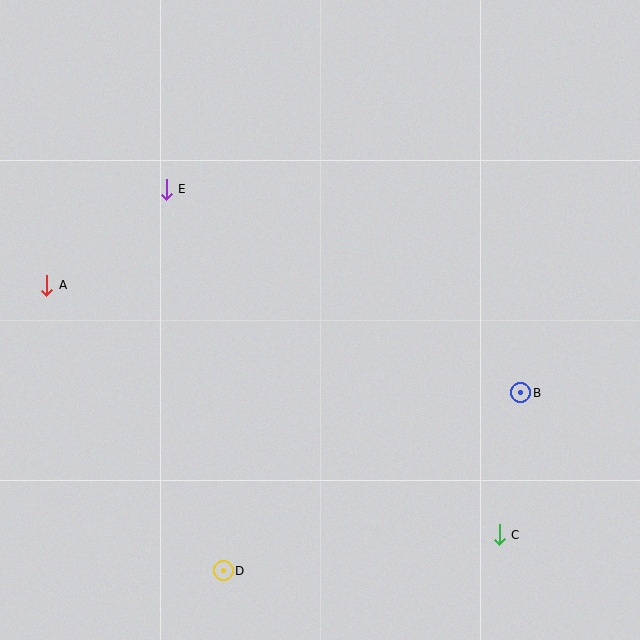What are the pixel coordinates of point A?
Point A is at (47, 285).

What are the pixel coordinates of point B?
Point B is at (521, 393).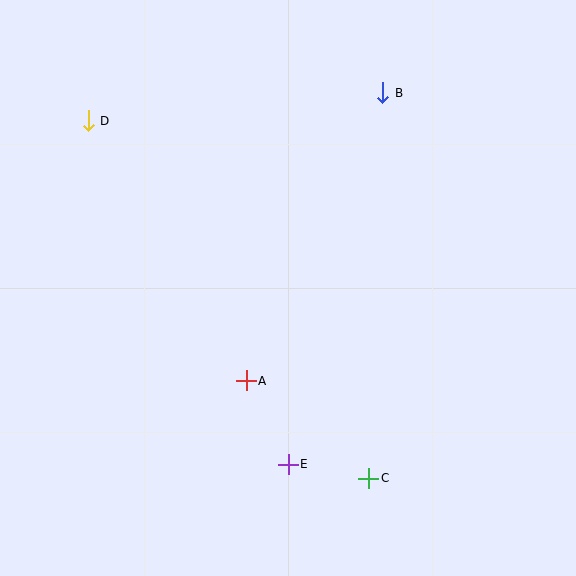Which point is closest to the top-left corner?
Point D is closest to the top-left corner.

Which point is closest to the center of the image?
Point A at (246, 381) is closest to the center.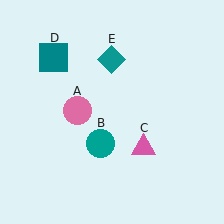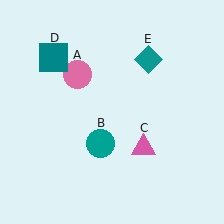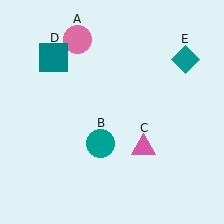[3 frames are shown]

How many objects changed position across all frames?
2 objects changed position: pink circle (object A), teal diamond (object E).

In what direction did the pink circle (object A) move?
The pink circle (object A) moved up.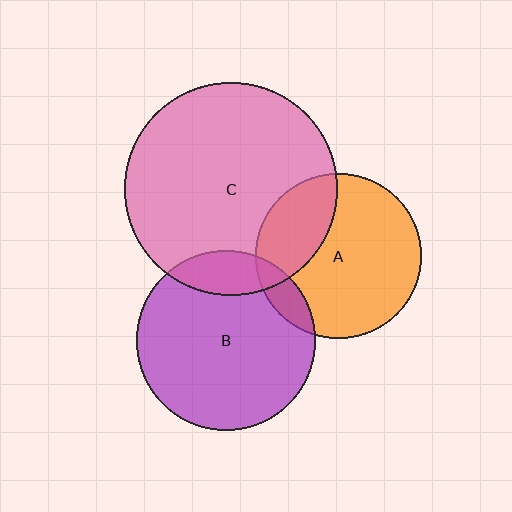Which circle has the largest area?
Circle C (pink).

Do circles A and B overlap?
Yes.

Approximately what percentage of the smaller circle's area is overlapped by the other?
Approximately 10%.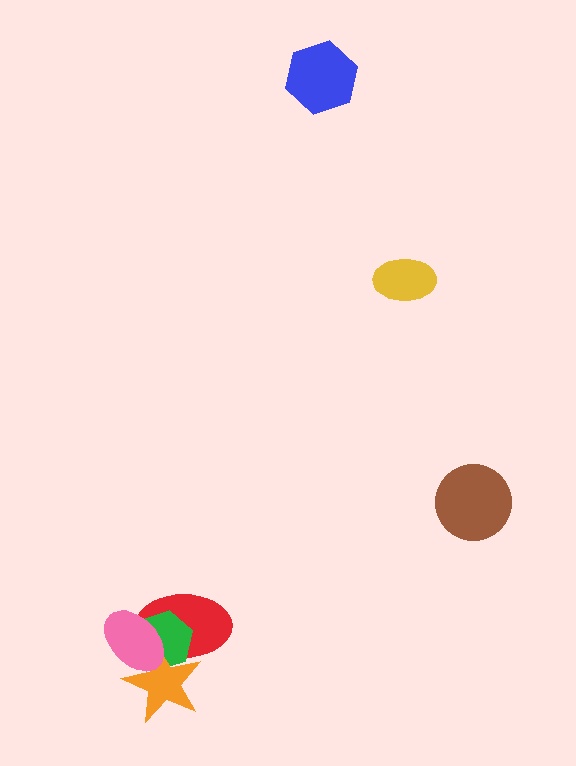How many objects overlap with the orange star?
3 objects overlap with the orange star.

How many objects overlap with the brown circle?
0 objects overlap with the brown circle.